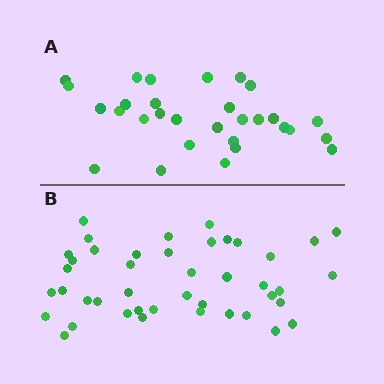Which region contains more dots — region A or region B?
Region B (the bottom region) has more dots.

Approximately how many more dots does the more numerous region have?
Region B has approximately 15 more dots than region A.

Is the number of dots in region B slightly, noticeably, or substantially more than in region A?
Region B has noticeably more, but not dramatically so. The ratio is roughly 1.4 to 1.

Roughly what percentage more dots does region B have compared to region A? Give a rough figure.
About 45% more.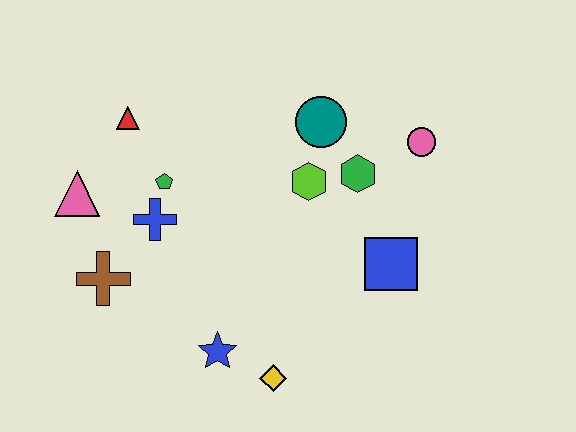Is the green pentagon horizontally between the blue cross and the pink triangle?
No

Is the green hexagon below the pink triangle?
No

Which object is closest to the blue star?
The yellow diamond is closest to the blue star.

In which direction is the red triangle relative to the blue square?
The red triangle is to the left of the blue square.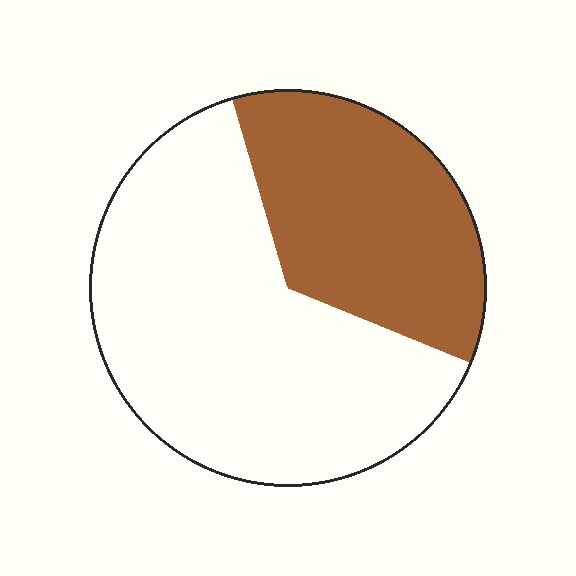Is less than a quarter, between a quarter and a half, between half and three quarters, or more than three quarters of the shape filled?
Between a quarter and a half.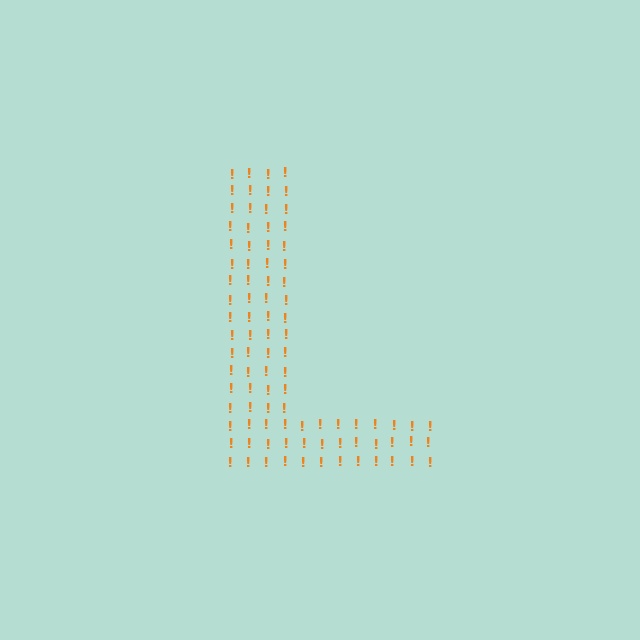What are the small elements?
The small elements are exclamation marks.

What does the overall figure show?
The overall figure shows the letter L.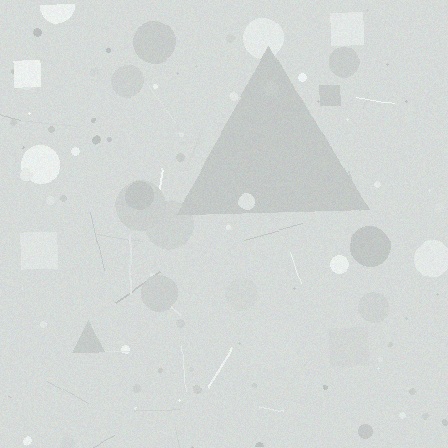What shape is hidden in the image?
A triangle is hidden in the image.